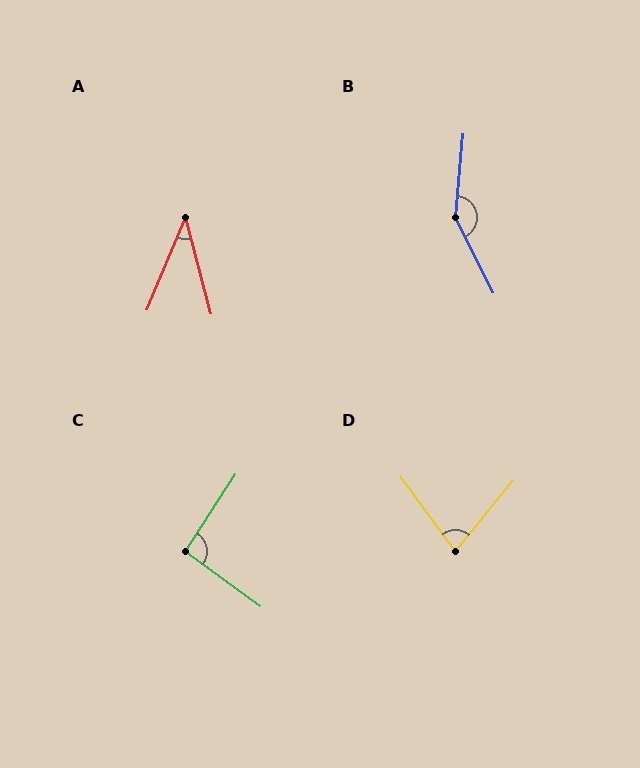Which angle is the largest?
B, at approximately 148 degrees.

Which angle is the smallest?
A, at approximately 37 degrees.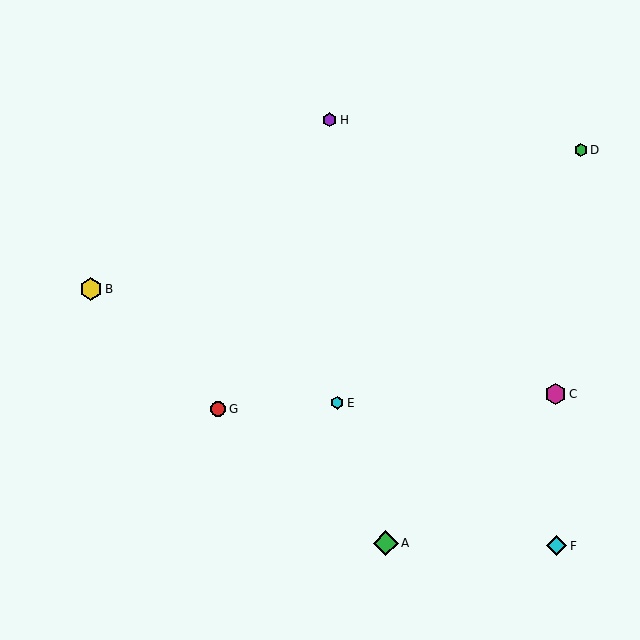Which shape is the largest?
The green diamond (labeled A) is the largest.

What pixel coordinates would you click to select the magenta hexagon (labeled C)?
Click at (556, 394) to select the magenta hexagon C.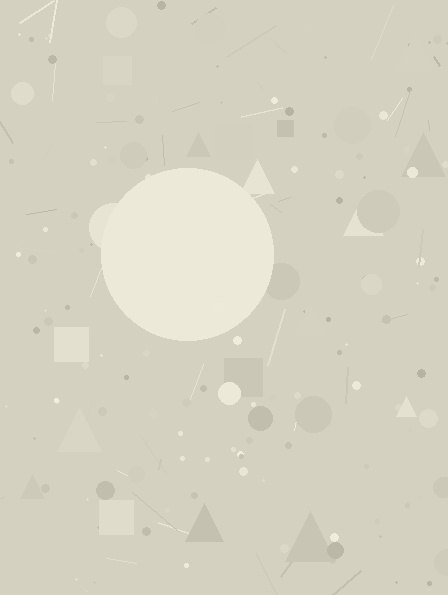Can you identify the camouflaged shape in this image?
The camouflaged shape is a circle.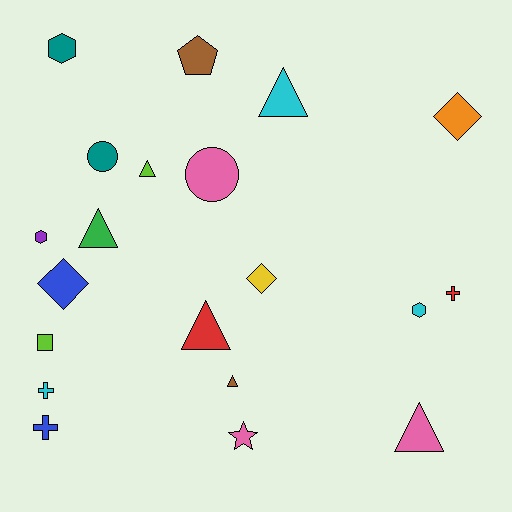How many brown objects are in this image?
There are 2 brown objects.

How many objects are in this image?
There are 20 objects.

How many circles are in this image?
There are 2 circles.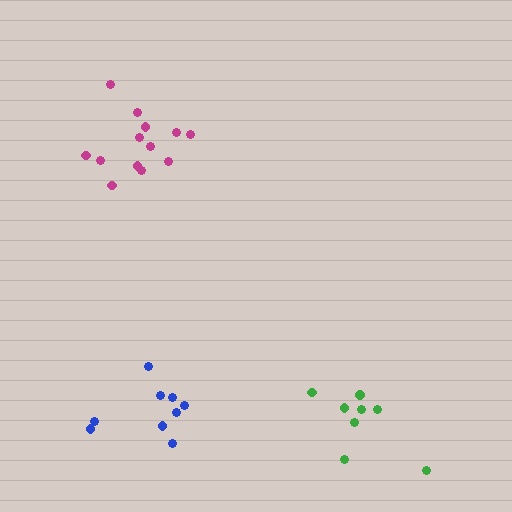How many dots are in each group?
Group 1: 13 dots, Group 2: 9 dots, Group 3: 8 dots (30 total).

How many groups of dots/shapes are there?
There are 3 groups.